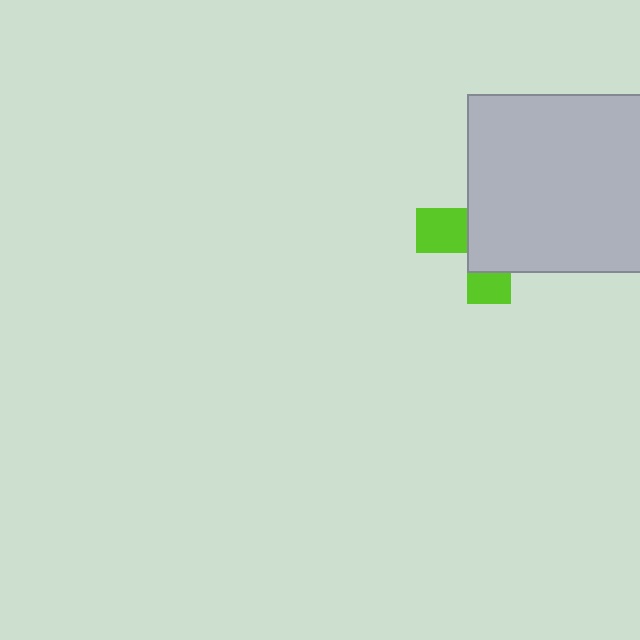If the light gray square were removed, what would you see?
You would see the complete lime cross.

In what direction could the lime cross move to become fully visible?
The lime cross could move left. That would shift it out from behind the light gray square entirely.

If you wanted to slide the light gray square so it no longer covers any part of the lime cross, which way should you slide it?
Slide it right — that is the most direct way to separate the two shapes.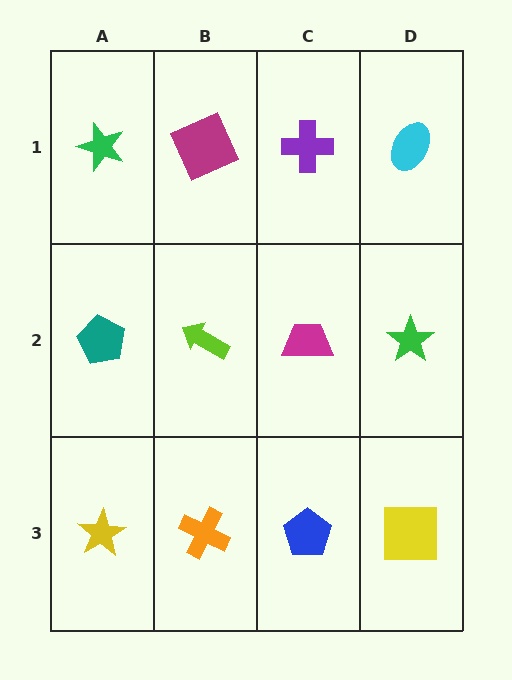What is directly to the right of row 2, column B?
A magenta trapezoid.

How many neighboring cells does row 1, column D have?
2.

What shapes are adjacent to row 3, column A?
A teal pentagon (row 2, column A), an orange cross (row 3, column B).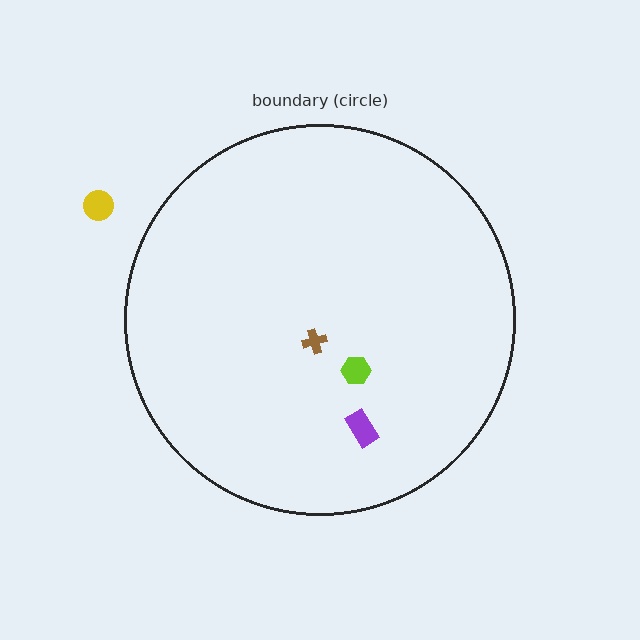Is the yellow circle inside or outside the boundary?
Outside.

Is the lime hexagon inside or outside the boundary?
Inside.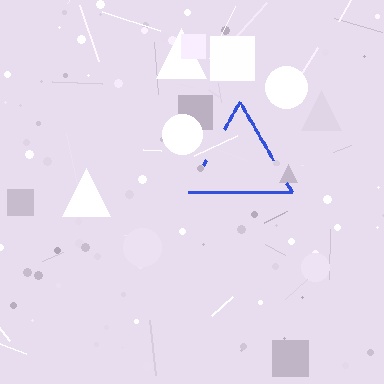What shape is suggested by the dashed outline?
The dashed outline suggests a triangle.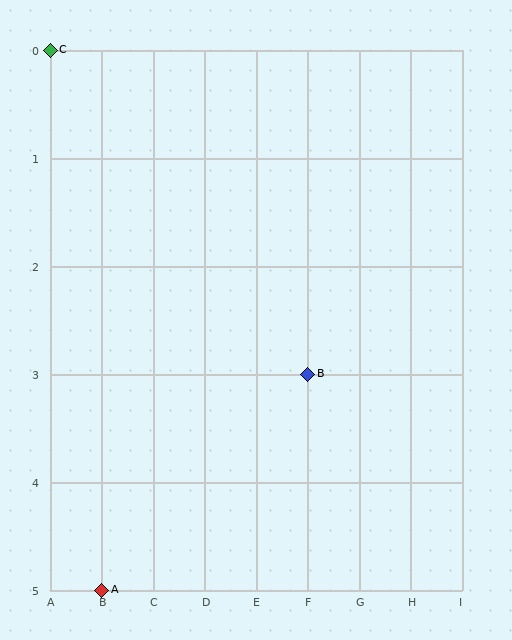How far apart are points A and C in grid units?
Points A and C are 1 column and 5 rows apart (about 5.1 grid units diagonally).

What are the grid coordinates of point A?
Point A is at grid coordinates (B, 5).